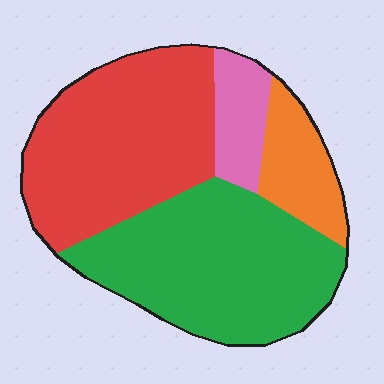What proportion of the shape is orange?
Orange takes up about one eighth (1/8) of the shape.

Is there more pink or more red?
Red.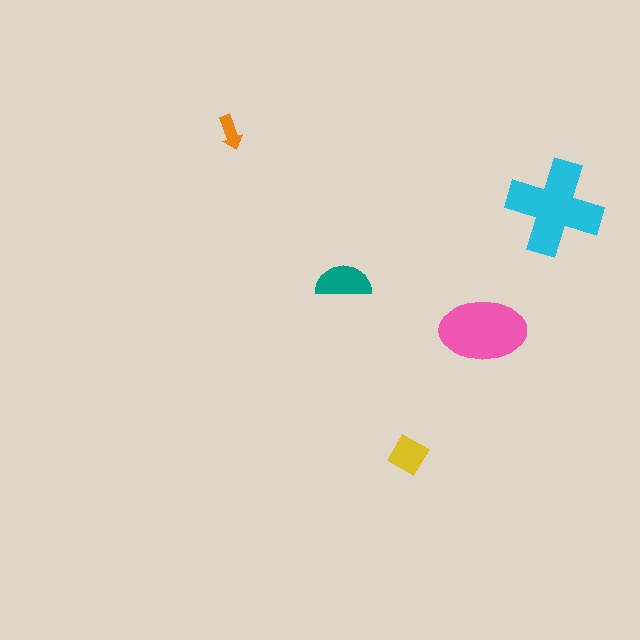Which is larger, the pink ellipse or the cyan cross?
The cyan cross.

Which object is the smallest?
The orange arrow.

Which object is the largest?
The cyan cross.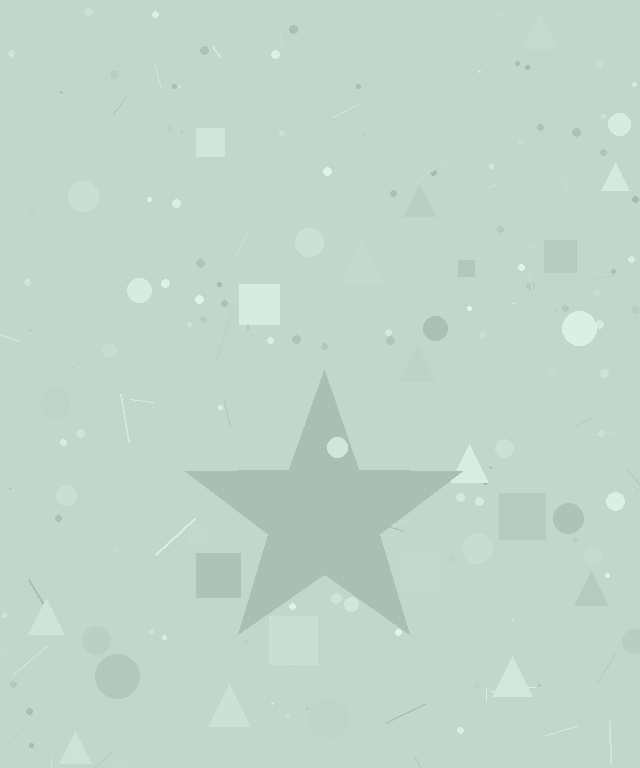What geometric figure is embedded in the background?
A star is embedded in the background.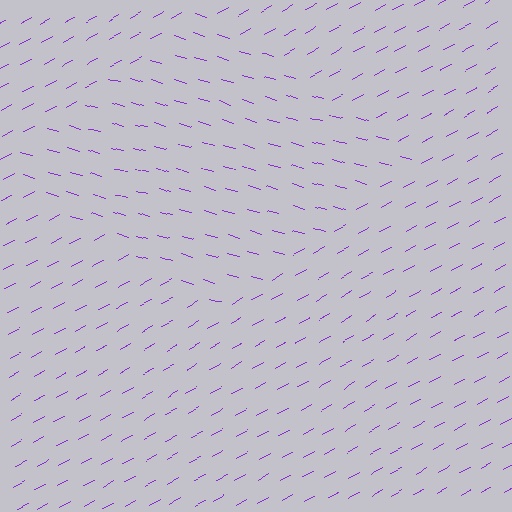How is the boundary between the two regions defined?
The boundary is defined purely by a change in line orientation (approximately 45 degrees difference). All lines are the same color and thickness.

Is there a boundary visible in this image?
Yes, there is a texture boundary formed by a change in line orientation.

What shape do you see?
I see a diamond.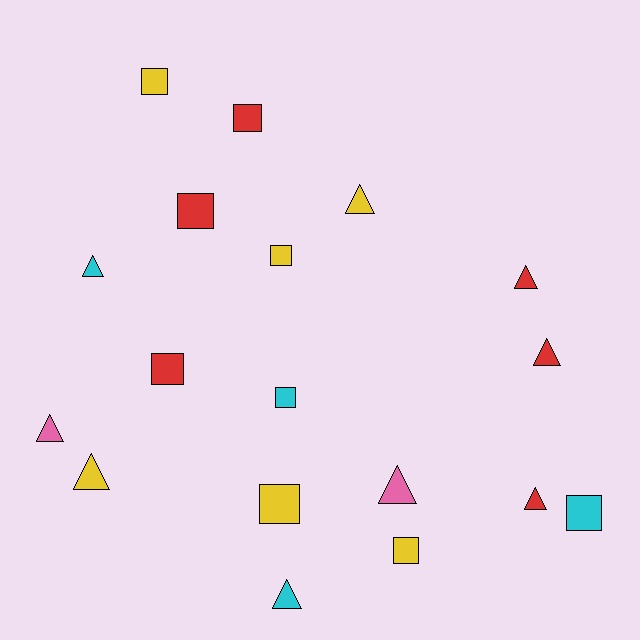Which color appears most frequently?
Red, with 6 objects.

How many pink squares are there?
There are no pink squares.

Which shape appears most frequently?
Triangle, with 9 objects.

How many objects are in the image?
There are 18 objects.